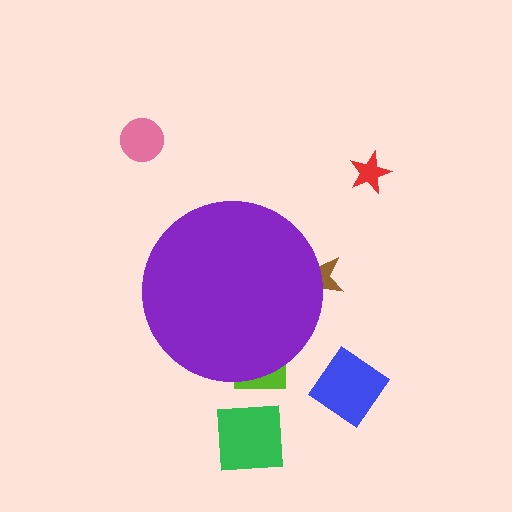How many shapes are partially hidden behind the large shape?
2 shapes are partially hidden.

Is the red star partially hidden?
No, the red star is fully visible.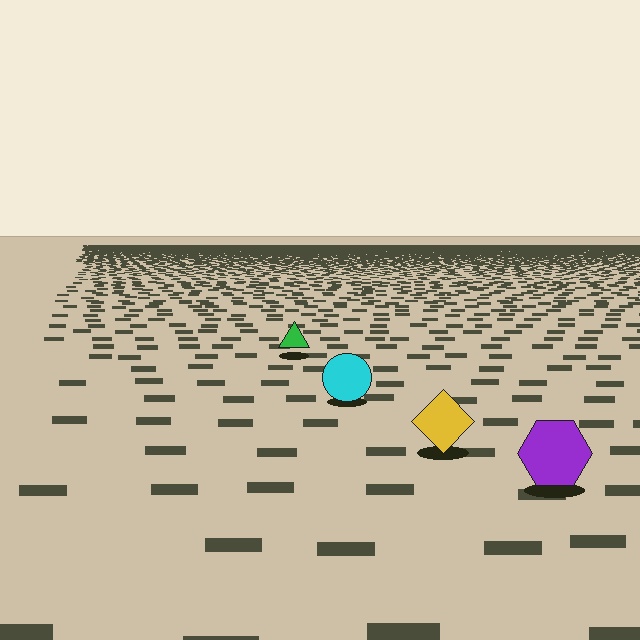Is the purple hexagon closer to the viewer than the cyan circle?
Yes. The purple hexagon is closer — you can tell from the texture gradient: the ground texture is coarser near it.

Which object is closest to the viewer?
The purple hexagon is closest. The texture marks near it are larger and more spread out.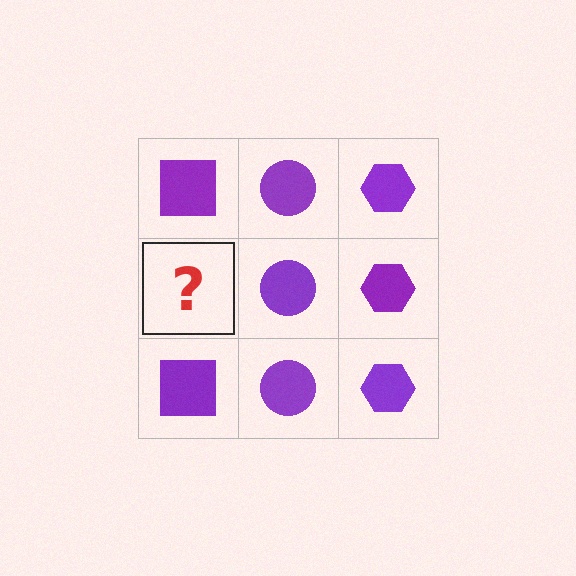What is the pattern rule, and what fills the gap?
The rule is that each column has a consistent shape. The gap should be filled with a purple square.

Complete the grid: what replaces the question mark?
The question mark should be replaced with a purple square.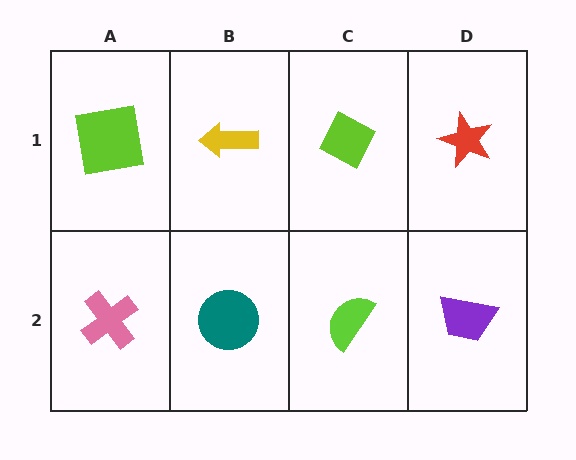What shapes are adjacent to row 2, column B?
A yellow arrow (row 1, column B), a pink cross (row 2, column A), a lime semicircle (row 2, column C).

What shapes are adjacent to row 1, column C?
A lime semicircle (row 2, column C), a yellow arrow (row 1, column B), a red star (row 1, column D).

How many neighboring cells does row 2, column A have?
2.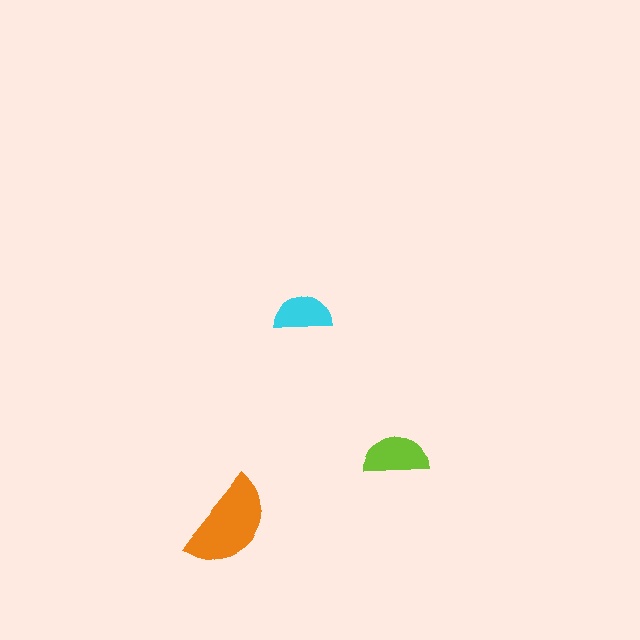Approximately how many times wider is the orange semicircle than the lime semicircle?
About 1.5 times wider.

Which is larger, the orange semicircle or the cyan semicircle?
The orange one.